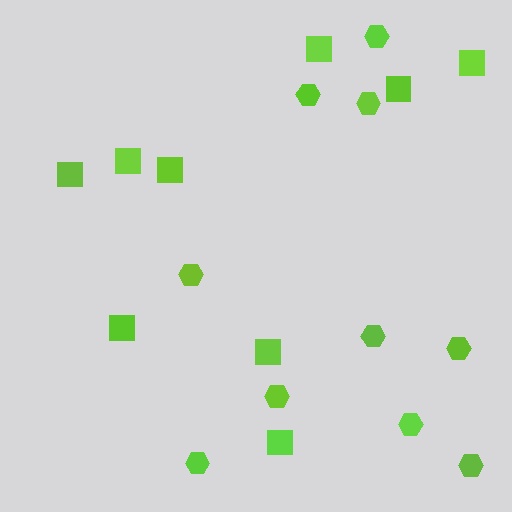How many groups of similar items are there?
There are 2 groups: one group of hexagons (10) and one group of squares (9).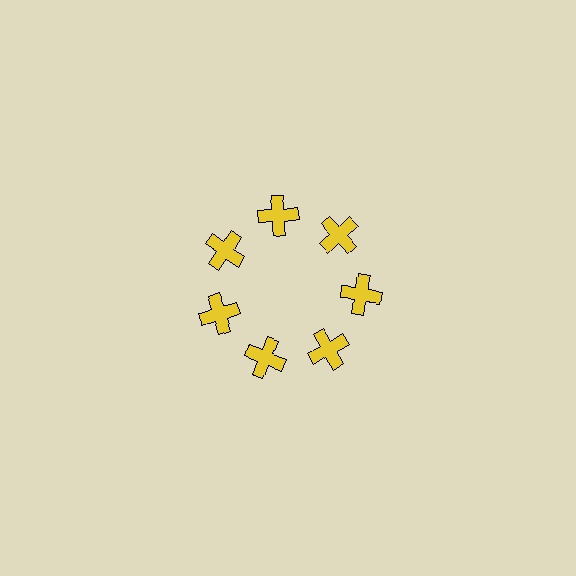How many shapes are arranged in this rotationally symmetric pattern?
There are 7 shapes, arranged in 7 groups of 1.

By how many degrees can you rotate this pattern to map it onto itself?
The pattern maps onto itself every 51 degrees of rotation.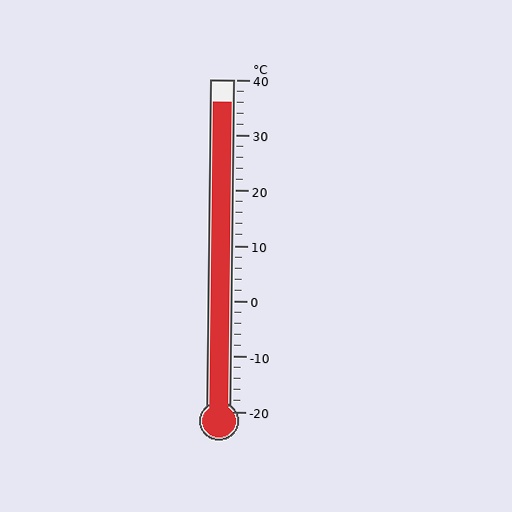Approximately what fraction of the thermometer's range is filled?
The thermometer is filled to approximately 95% of its range.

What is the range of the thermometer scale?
The thermometer scale ranges from -20°C to 40°C.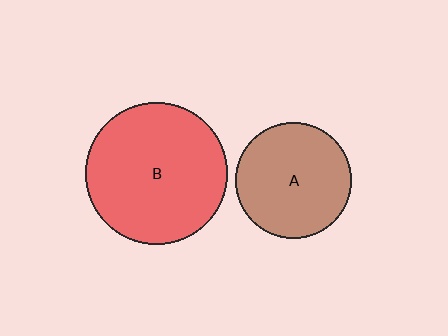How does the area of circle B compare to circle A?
Approximately 1.5 times.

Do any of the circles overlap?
No, none of the circles overlap.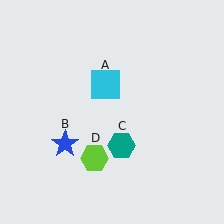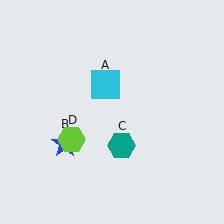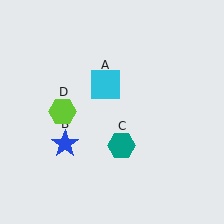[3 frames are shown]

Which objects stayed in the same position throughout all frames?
Cyan square (object A) and blue star (object B) and teal hexagon (object C) remained stationary.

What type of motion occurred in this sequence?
The lime hexagon (object D) rotated clockwise around the center of the scene.